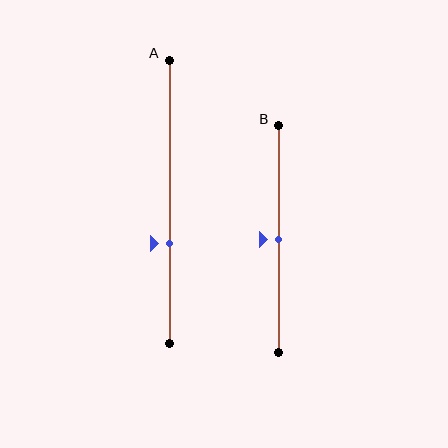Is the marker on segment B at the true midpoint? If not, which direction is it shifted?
Yes, the marker on segment B is at the true midpoint.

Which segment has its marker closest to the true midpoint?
Segment B has its marker closest to the true midpoint.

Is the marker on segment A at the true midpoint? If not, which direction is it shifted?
No, the marker on segment A is shifted downward by about 14% of the segment length.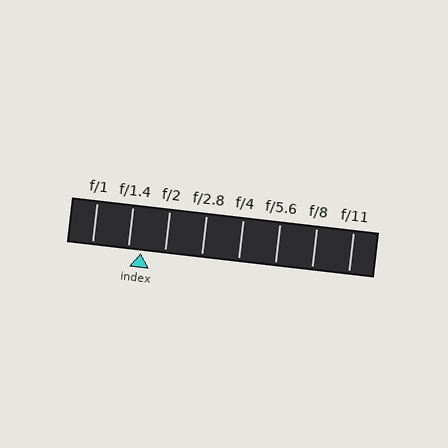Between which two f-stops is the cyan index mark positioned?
The index mark is between f/1.4 and f/2.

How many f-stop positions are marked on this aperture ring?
There are 8 f-stop positions marked.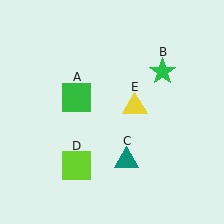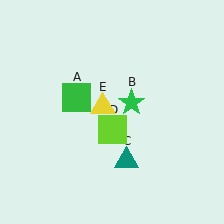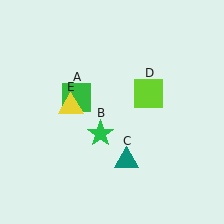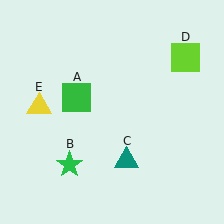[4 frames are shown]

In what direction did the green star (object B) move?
The green star (object B) moved down and to the left.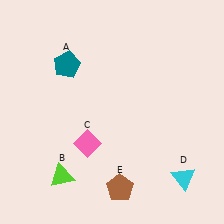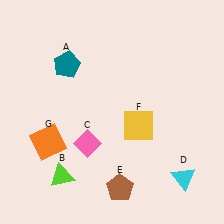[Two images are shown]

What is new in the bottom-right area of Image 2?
A yellow square (F) was added in the bottom-right area of Image 2.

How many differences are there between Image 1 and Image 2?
There are 2 differences between the two images.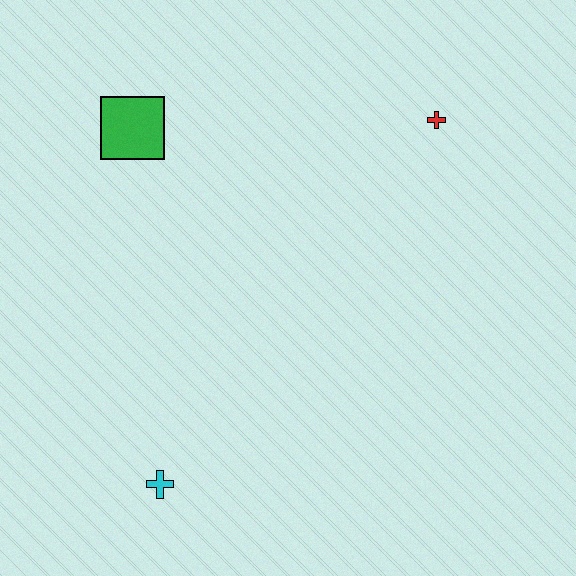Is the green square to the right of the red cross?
No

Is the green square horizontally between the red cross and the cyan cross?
No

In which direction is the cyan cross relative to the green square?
The cyan cross is below the green square.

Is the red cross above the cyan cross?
Yes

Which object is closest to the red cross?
The green square is closest to the red cross.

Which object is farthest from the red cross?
The cyan cross is farthest from the red cross.